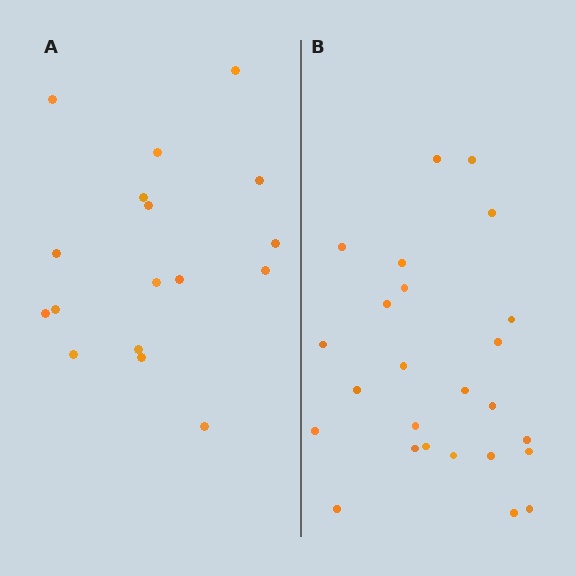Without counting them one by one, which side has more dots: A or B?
Region B (the right region) has more dots.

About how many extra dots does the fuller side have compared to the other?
Region B has roughly 8 or so more dots than region A.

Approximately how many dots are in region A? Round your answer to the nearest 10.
About 20 dots. (The exact count is 17, which rounds to 20.)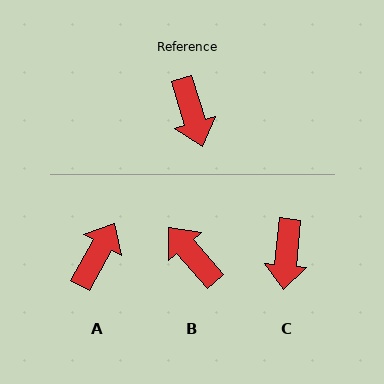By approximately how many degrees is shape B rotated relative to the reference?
Approximately 156 degrees clockwise.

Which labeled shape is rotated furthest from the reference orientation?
B, about 156 degrees away.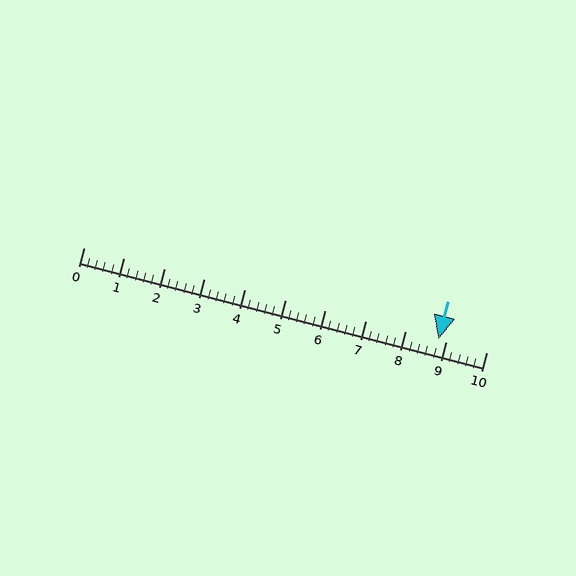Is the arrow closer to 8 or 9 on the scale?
The arrow is closer to 9.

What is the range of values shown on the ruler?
The ruler shows values from 0 to 10.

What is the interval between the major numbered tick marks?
The major tick marks are spaced 1 units apart.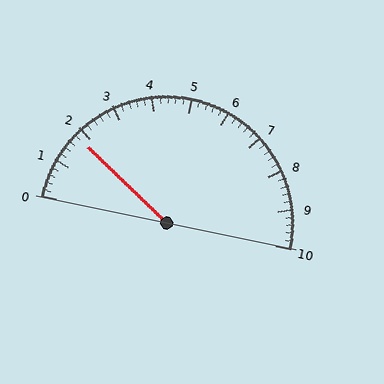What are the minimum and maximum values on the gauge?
The gauge ranges from 0 to 10.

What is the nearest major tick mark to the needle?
The nearest major tick mark is 2.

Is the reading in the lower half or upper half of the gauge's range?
The reading is in the lower half of the range (0 to 10).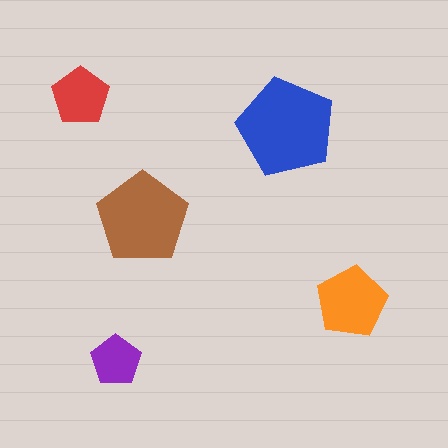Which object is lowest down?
The purple pentagon is bottommost.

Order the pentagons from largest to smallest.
the blue one, the brown one, the orange one, the red one, the purple one.